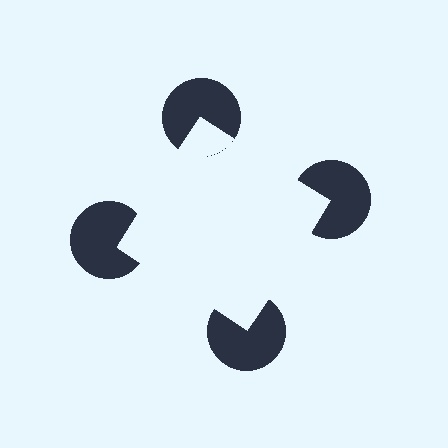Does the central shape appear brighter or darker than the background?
It typically appears slightly brighter than the background, even though no actual brightness change is drawn.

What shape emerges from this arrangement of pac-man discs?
An illusory square — its edges are inferred from the aligned wedge cuts in the pac-man discs, not physically drawn.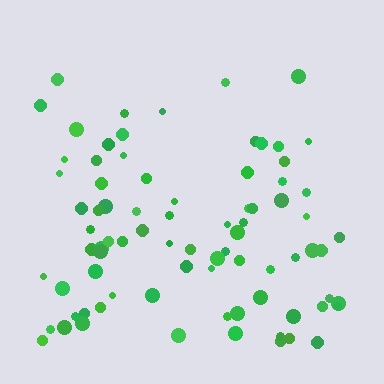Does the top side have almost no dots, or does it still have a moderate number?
Still a moderate number, just noticeably fewer than the bottom.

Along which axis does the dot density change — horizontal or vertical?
Vertical.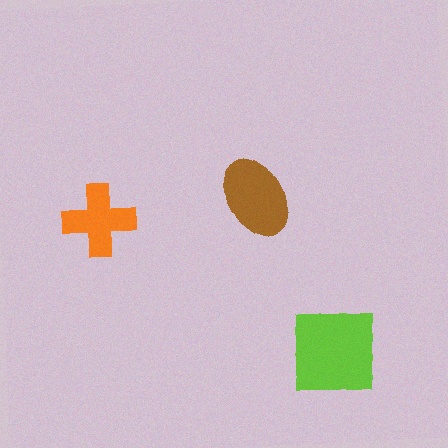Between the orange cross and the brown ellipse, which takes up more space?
The brown ellipse.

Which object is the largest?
The lime square.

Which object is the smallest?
The orange cross.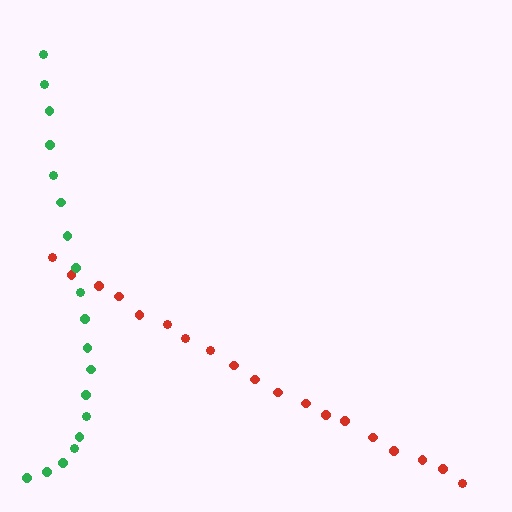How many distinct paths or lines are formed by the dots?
There are 2 distinct paths.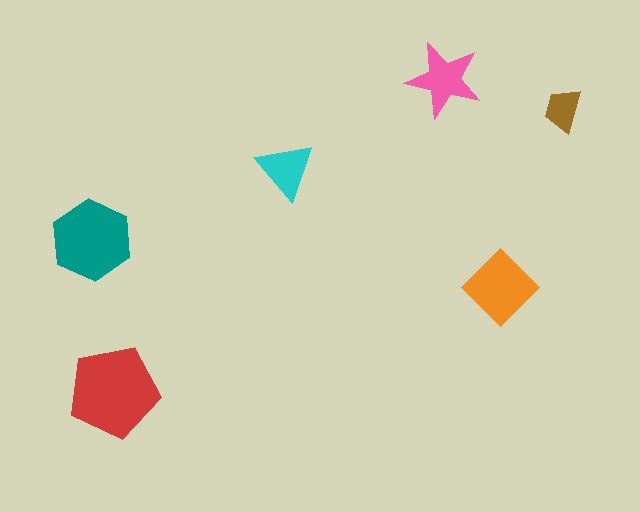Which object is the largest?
The red pentagon.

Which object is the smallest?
The brown trapezoid.